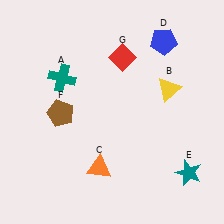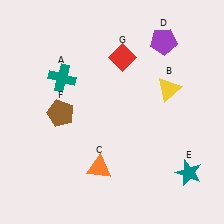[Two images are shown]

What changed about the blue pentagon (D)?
In Image 1, D is blue. In Image 2, it changed to purple.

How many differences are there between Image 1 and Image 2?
There is 1 difference between the two images.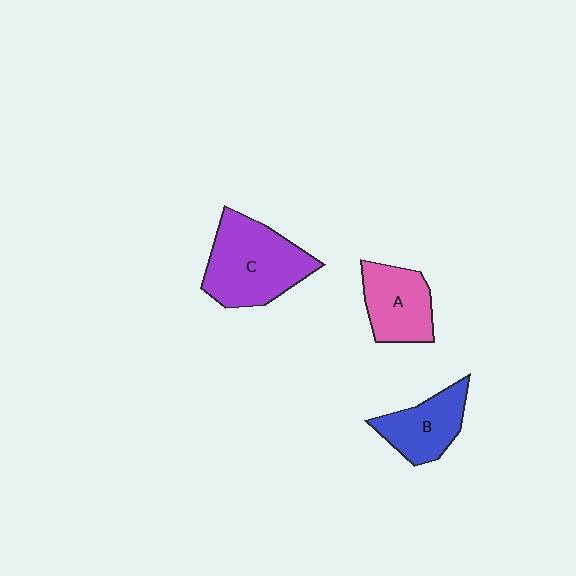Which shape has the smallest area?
Shape B (blue).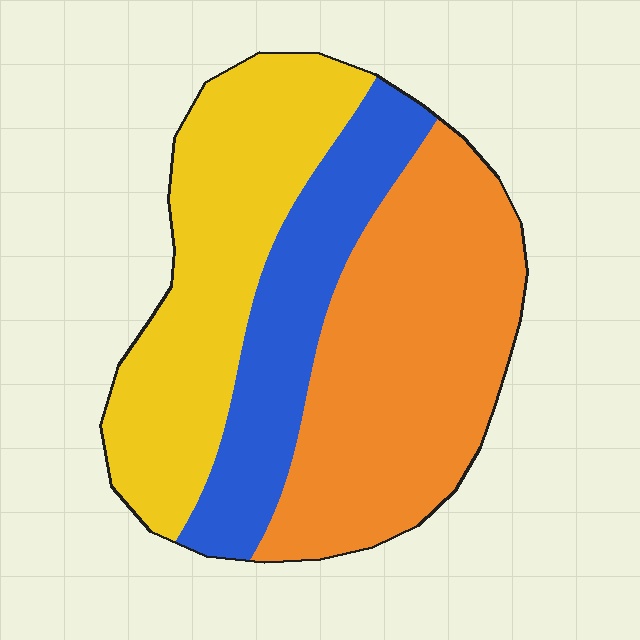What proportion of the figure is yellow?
Yellow covers about 35% of the figure.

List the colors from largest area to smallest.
From largest to smallest: orange, yellow, blue.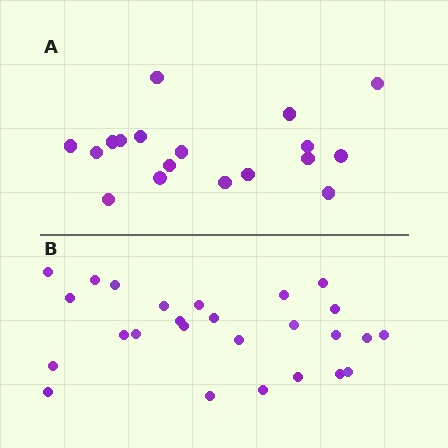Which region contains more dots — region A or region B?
Region B (the bottom region) has more dots.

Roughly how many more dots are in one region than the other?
Region B has roughly 8 or so more dots than region A.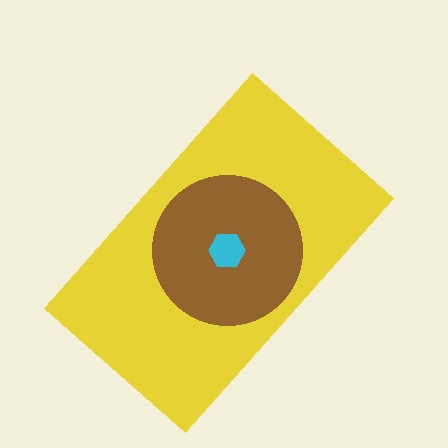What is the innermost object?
The cyan hexagon.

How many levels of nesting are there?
3.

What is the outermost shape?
The yellow rectangle.